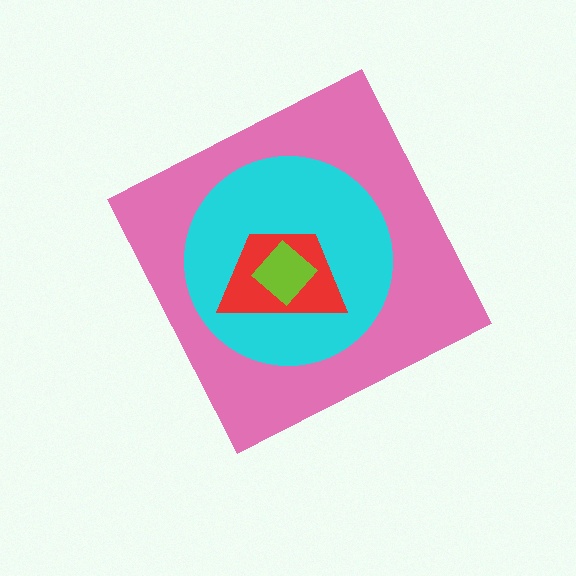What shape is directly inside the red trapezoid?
The lime diamond.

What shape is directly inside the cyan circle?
The red trapezoid.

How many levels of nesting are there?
4.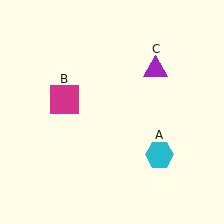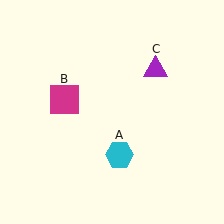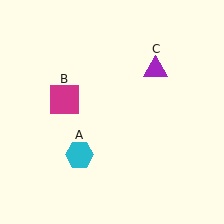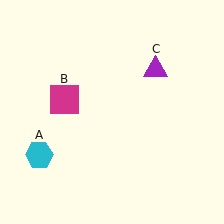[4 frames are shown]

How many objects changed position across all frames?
1 object changed position: cyan hexagon (object A).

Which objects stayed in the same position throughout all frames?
Magenta square (object B) and purple triangle (object C) remained stationary.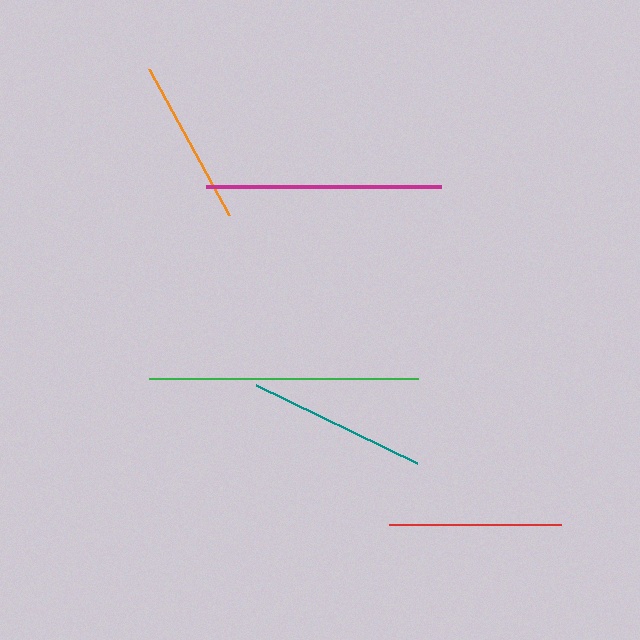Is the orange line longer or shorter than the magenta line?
The magenta line is longer than the orange line.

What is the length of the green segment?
The green segment is approximately 268 pixels long.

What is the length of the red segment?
The red segment is approximately 172 pixels long.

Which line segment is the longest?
The green line is the longest at approximately 268 pixels.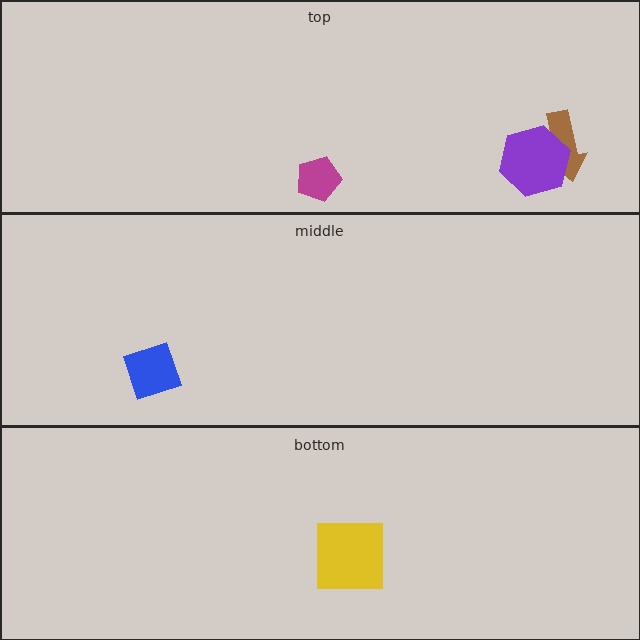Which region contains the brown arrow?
The top region.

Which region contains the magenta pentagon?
The top region.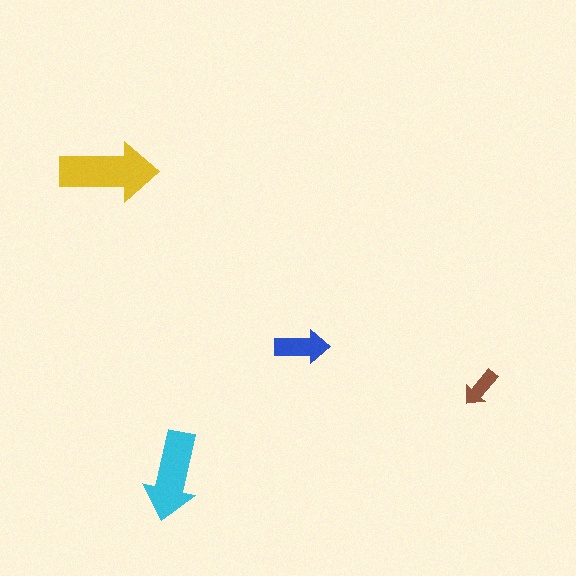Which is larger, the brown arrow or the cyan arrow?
The cyan one.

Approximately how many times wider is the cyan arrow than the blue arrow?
About 1.5 times wider.